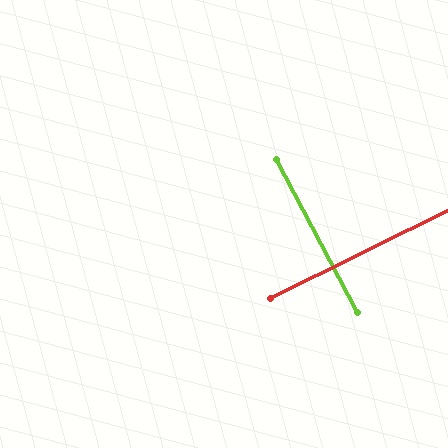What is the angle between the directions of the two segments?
Approximately 88 degrees.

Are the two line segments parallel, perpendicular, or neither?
Perpendicular — they meet at approximately 88°.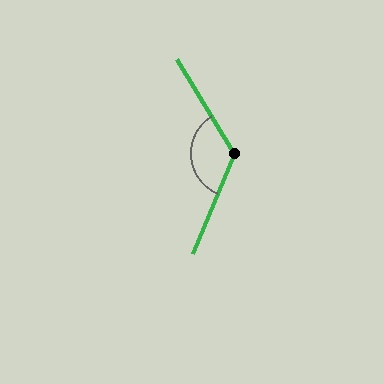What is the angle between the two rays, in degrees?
Approximately 127 degrees.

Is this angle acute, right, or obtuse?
It is obtuse.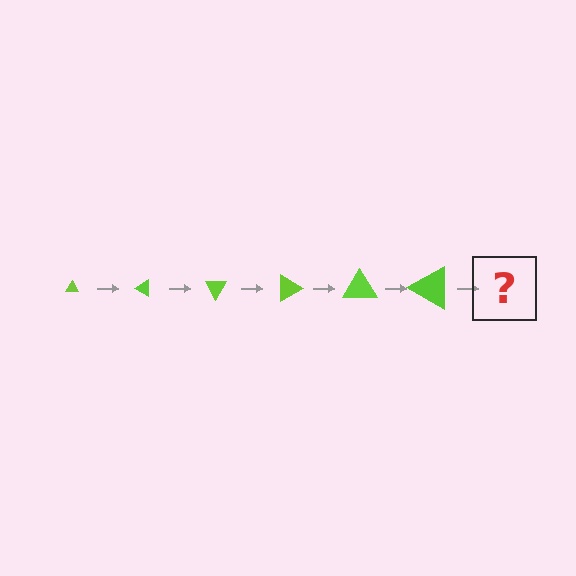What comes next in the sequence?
The next element should be a triangle, larger than the previous one and rotated 180 degrees from the start.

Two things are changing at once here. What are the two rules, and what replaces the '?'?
The two rules are that the triangle grows larger each step and it rotates 30 degrees each step. The '?' should be a triangle, larger than the previous one and rotated 180 degrees from the start.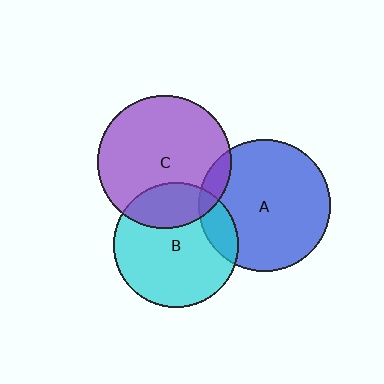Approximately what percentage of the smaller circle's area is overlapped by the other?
Approximately 25%.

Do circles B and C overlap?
Yes.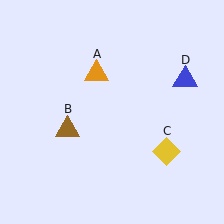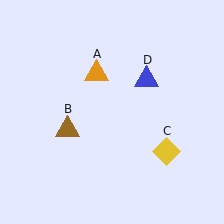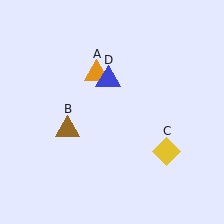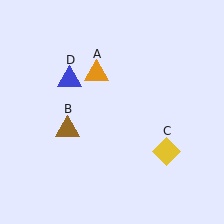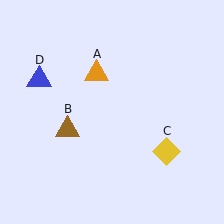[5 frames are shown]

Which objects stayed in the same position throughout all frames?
Orange triangle (object A) and brown triangle (object B) and yellow diamond (object C) remained stationary.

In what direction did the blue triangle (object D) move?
The blue triangle (object D) moved left.